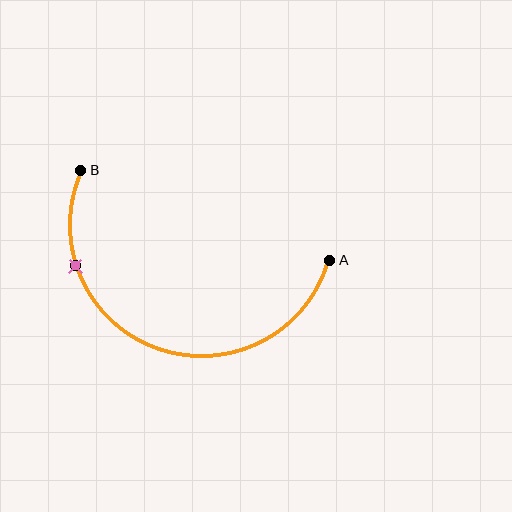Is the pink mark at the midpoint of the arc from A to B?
No. The pink mark lies on the arc but is closer to endpoint B. The arc midpoint would be at the point on the curve equidistant along the arc from both A and B.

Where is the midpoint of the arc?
The arc midpoint is the point on the curve farthest from the straight line joining A and B. It sits below that line.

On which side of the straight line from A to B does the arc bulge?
The arc bulges below the straight line connecting A and B.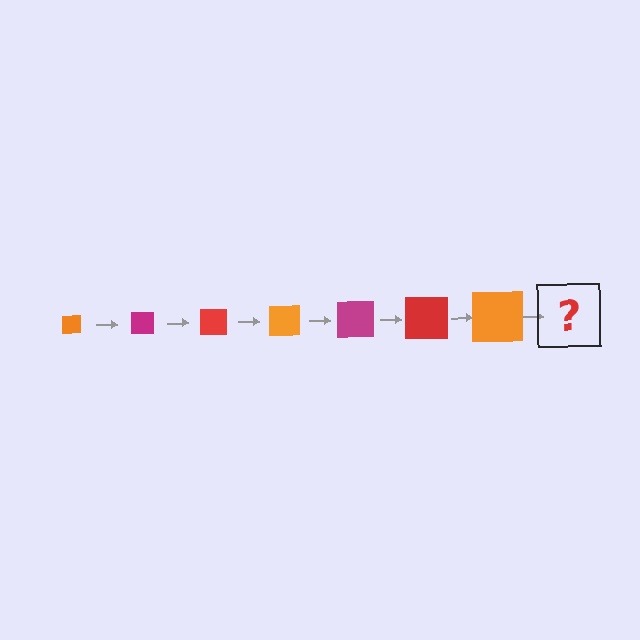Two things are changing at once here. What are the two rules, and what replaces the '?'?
The two rules are that the square grows larger each step and the color cycles through orange, magenta, and red. The '?' should be a magenta square, larger than the previous one.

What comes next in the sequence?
The next element should be a magenta square, larger than the previous one.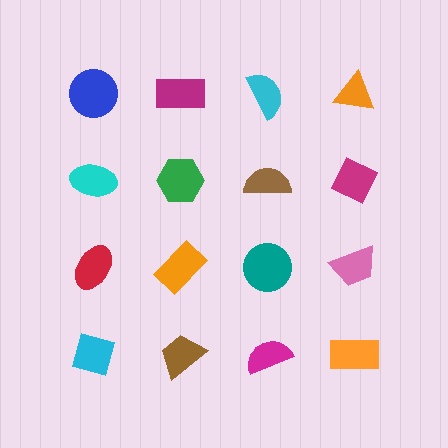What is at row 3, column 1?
A red ellipse.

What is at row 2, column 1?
A cyan ellipse.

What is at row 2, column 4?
A magenta diamond.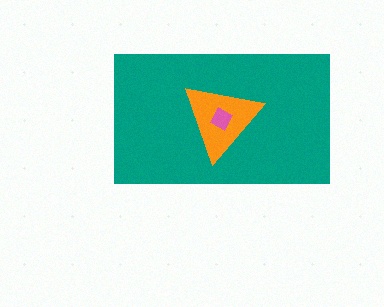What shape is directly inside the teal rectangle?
The orange triangle.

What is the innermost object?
The pink diamond.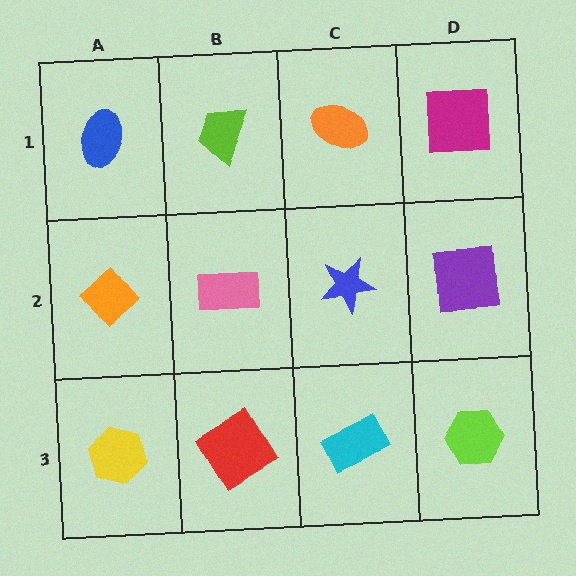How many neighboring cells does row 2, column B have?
4.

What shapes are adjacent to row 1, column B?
A pink rectangle (row 2, column B), a blue ellipse (row 1, column A), an orange ellipse (row 1, column C).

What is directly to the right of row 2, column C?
A purple square.